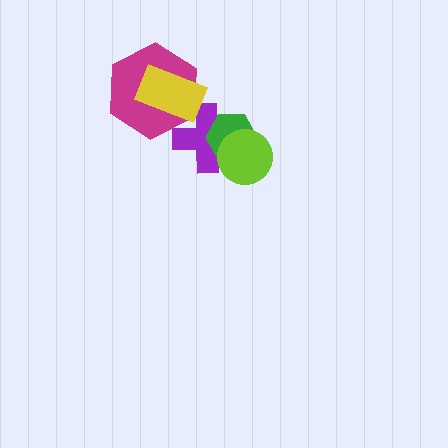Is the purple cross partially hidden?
Yes, it is partially covered by another shape.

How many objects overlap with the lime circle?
2 objects overlap with the lime circle.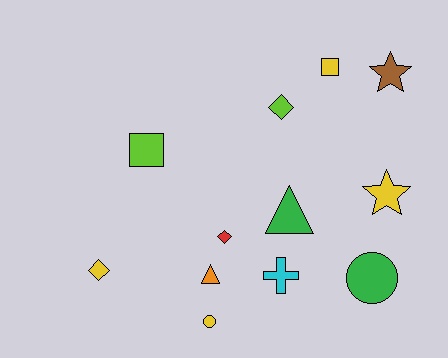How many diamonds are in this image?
There are 3 diamonds.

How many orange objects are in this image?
There is 1 orange object.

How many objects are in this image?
There are 12 objects.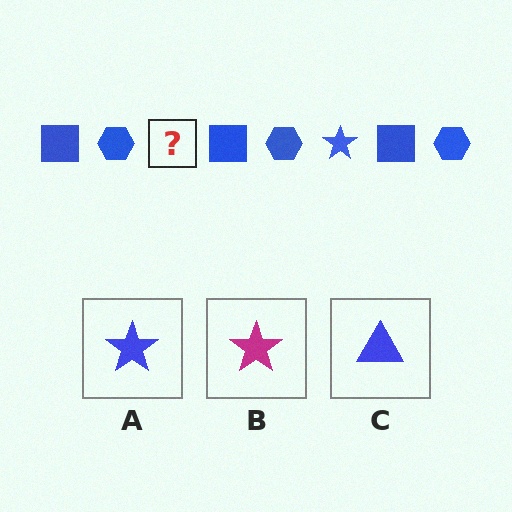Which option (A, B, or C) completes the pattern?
A.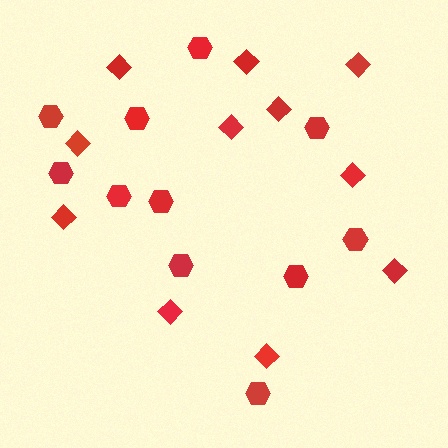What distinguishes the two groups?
There are 2 groups: one group of hexagons (11) and one group of diamonds (11).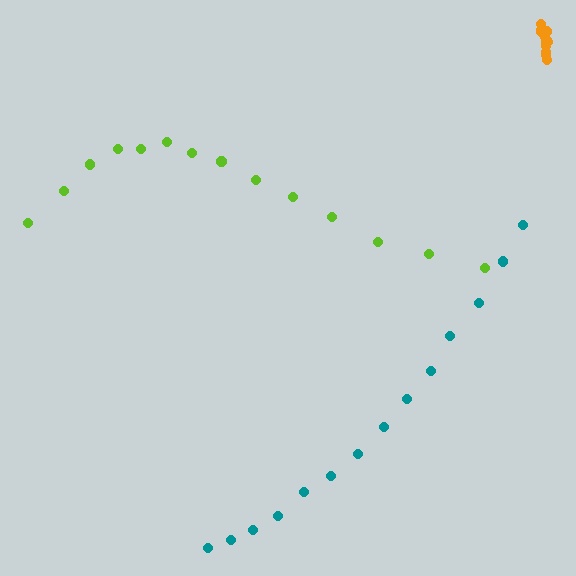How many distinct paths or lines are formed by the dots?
There are 3 distinct paths.